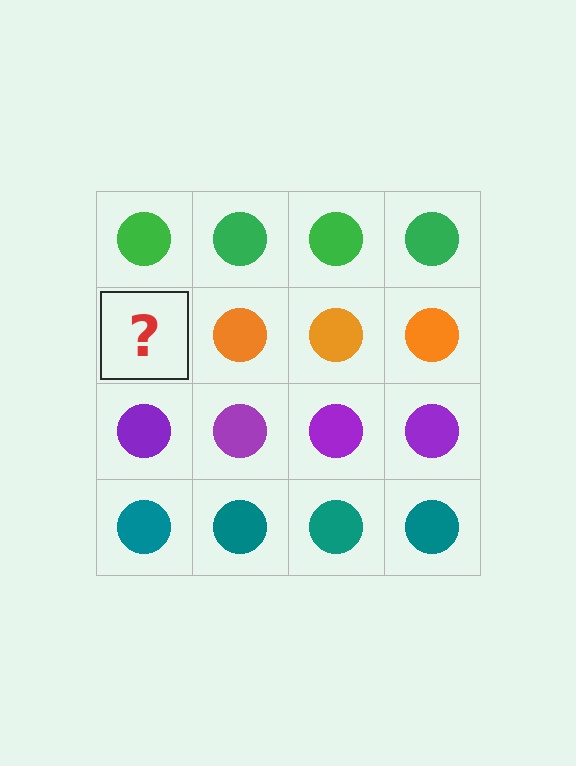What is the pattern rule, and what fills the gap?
The rule is that each row has a consistent color. The gap should be filled with an orange circle.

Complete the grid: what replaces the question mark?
The question mark should be replaced with an orange circle.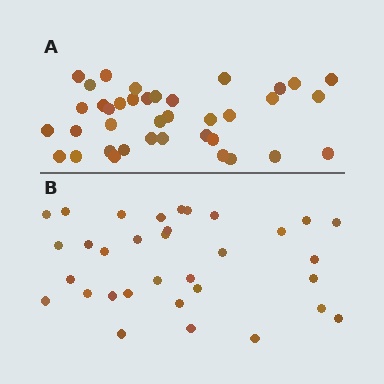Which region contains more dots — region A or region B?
Region A (the top region) has more dots.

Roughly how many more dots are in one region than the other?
Region A has about 5 more dots than region B.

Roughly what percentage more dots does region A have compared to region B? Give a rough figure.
About 15% more.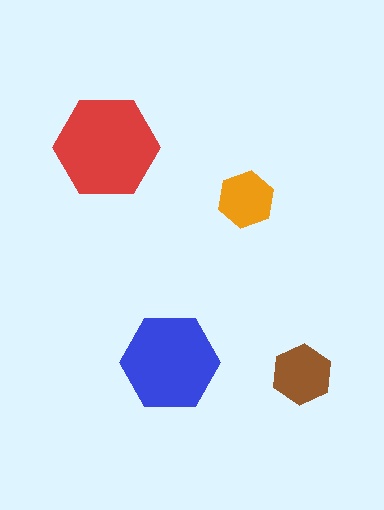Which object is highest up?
The red hexagon is topmost.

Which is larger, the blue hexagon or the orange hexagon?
The blue one.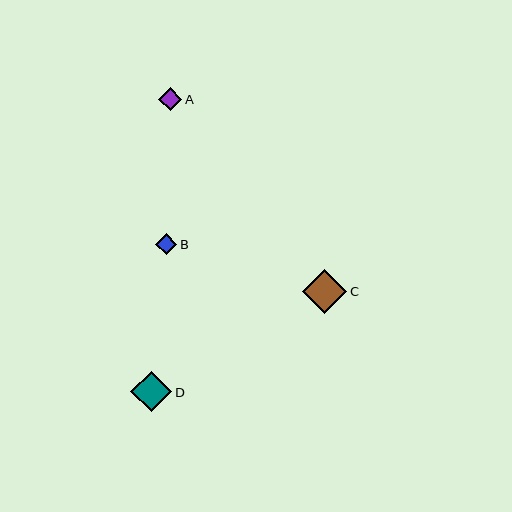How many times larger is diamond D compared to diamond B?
Diamond D is approximately 2.0 times the size of diamond B.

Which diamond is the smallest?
Diamond B is the smallest with a size of approximately 21 pixels.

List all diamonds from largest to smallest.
From largest to smallest: C, D, A, B.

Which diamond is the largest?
Diamond C is the largest with a size of approximately 45 pixels.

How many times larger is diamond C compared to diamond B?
Diamond C is approximately 2.2 times the size of diamond B.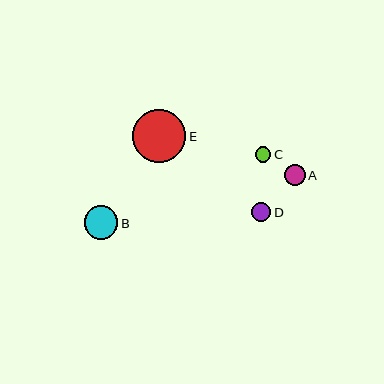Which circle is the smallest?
Circle C is the smallest with a size of approximately 16 pixels.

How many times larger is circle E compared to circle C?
Circle E is approximately 3.4 times the size of circle C.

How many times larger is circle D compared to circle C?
Circle D is approximately 1.2 times the size of circle C.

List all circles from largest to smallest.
From largest to smallest: E, B, A, D, C.